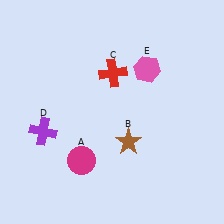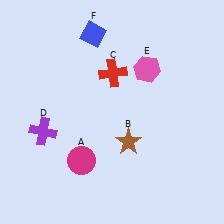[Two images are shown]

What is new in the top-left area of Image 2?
A blue diamond (F) was added in the top-left area of Image 2.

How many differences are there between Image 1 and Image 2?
There is 1 difference between the two images.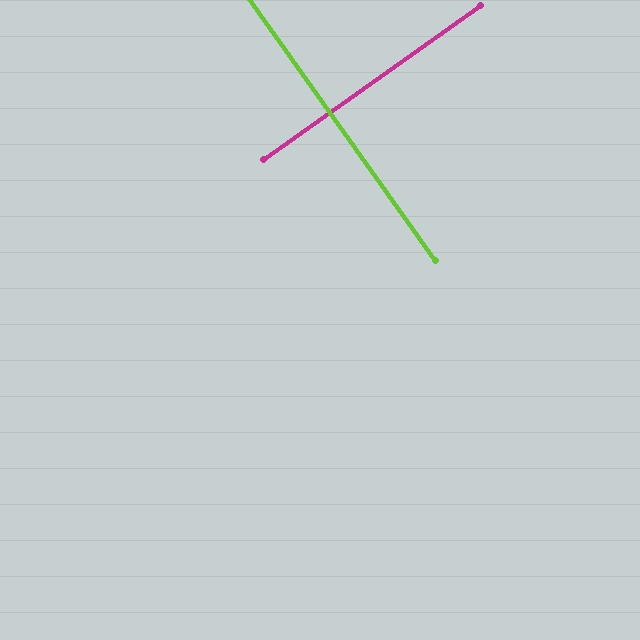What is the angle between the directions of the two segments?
Approximately 90 degrees.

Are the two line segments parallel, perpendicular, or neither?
Perpendicular — they meet at approximately 90°.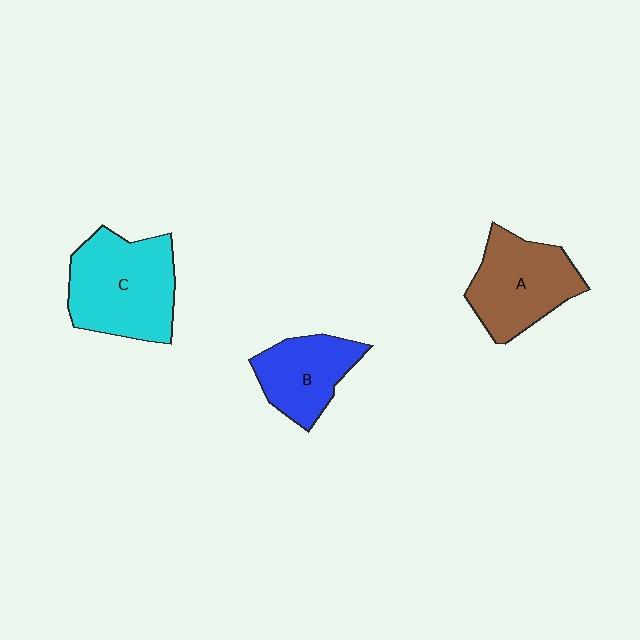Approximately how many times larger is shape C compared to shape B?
Approximately 1.5 times.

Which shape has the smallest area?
Shape B (blue).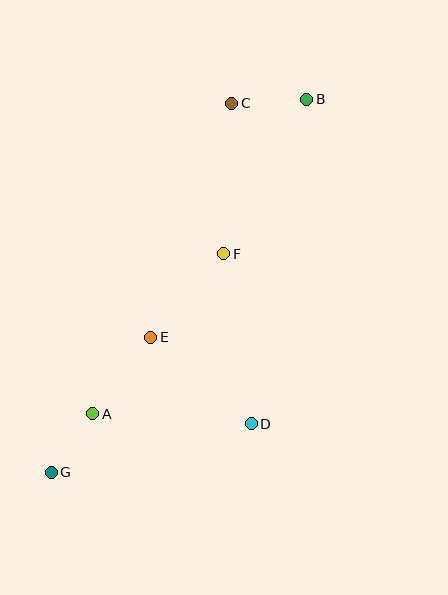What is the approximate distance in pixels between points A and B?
The distance between A and B is approximately 380 pixels.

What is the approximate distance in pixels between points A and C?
The distance between A and C is approximately 340 pixels.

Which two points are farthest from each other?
Points B and G are farthest from each other.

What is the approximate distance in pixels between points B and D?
The distance between B and D is approximately 329 pixels.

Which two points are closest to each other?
Points A and G are closest to each other.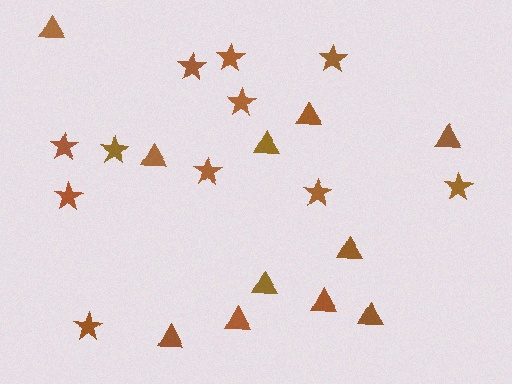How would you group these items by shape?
There are 2 groups: one group of triangles (11) and one group of stars (11).